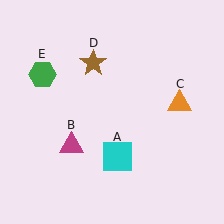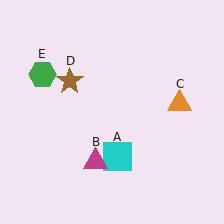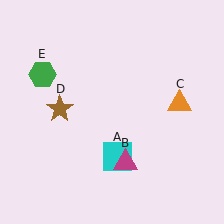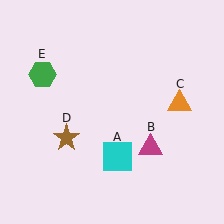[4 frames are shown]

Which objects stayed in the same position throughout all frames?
Cyan square (object A) and orange triangle (object C) and green hexagon (object E) remained stationary.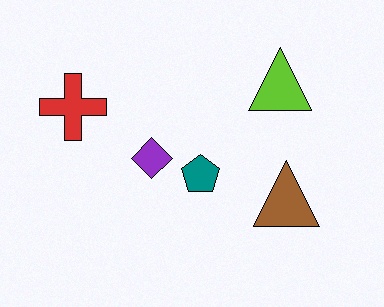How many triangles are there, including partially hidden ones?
There are 2 triangles.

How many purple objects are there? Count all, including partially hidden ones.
There is 1 purple object.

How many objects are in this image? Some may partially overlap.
There are 5 objects.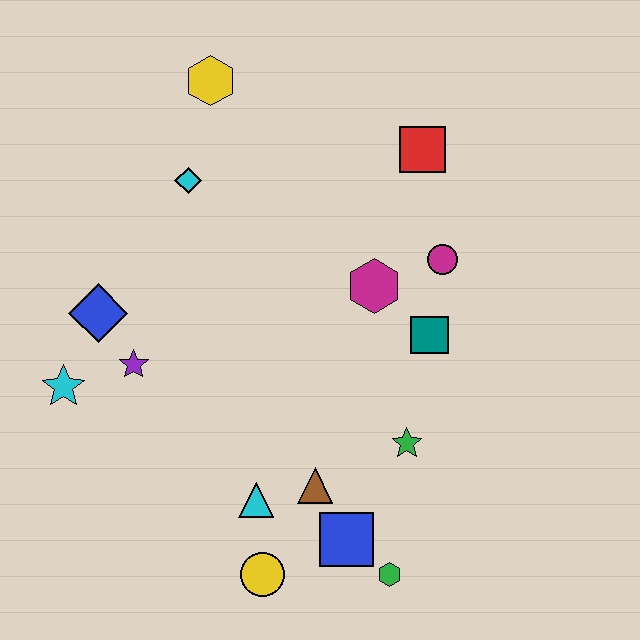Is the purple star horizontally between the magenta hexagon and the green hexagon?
No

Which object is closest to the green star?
The brown triangle is closest to the green star.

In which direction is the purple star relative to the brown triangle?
The purple star is to the left of the brown triangle.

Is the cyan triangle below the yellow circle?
No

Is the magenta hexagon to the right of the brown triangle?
Yes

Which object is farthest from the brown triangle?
The yellow hexagon is farthest from the brown triangle.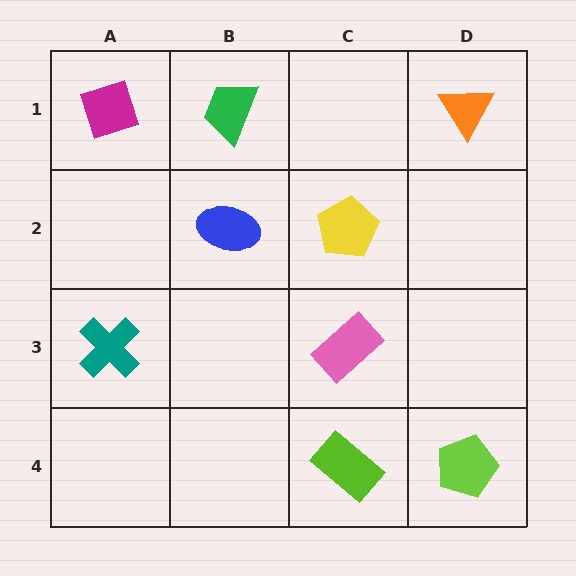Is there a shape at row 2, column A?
No, that cell is empty.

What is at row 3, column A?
A teal cross.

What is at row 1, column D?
An orange triangle.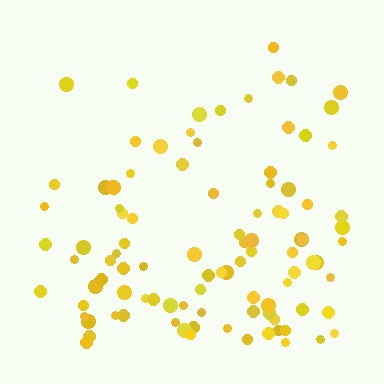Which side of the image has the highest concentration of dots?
The bottom.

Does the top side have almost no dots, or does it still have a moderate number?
Still a moderate number, just noticeably fewer than the bottom.